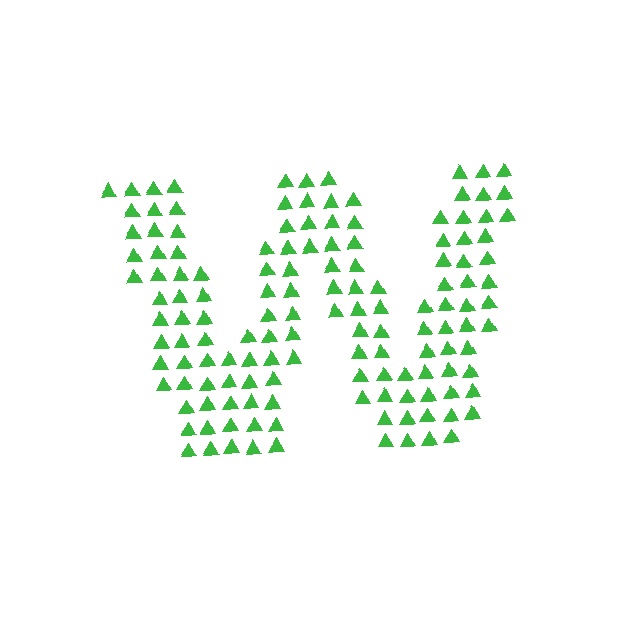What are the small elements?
The small elements are triangles.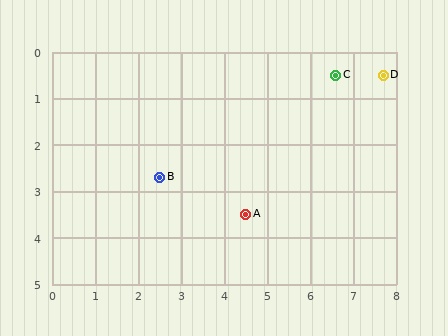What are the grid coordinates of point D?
Point D is at approximately (7.7, 0.5).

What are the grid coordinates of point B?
Point B is at approximately (2.5, 2.7).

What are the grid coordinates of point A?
Point A is at approximately (4.5, 3.5).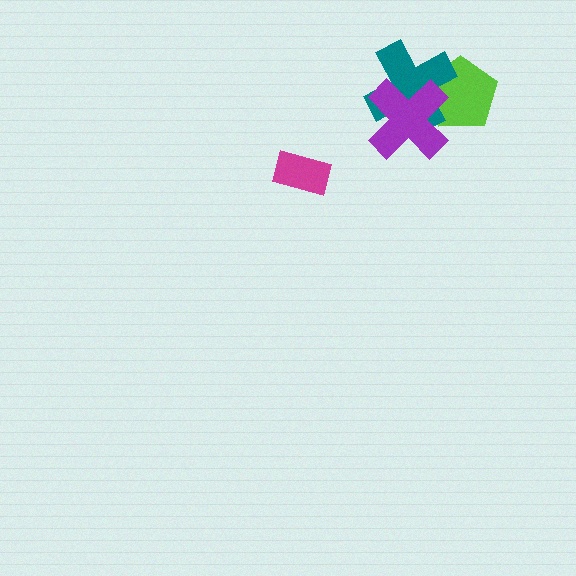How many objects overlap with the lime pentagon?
2 objects overlap with the lime pentagon.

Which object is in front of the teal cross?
The purple cross is in front of the teal cross.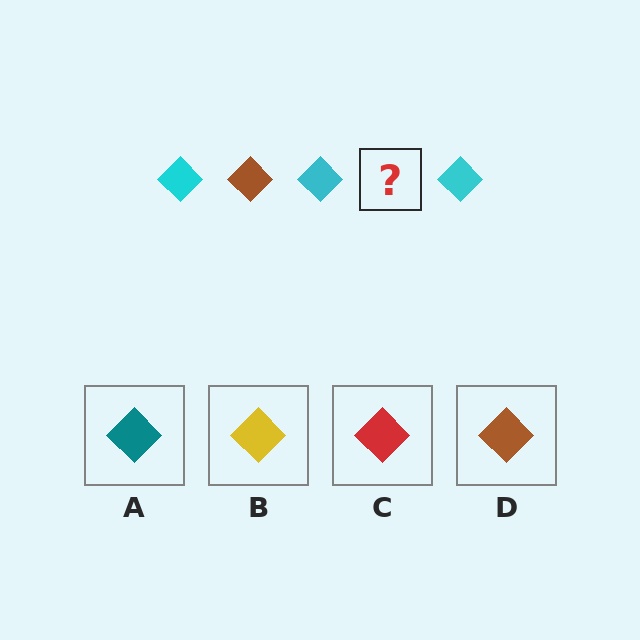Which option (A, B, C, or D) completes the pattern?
D.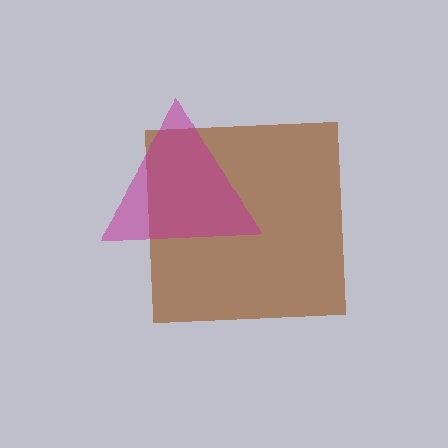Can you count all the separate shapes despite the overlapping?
Yes, there are 2 separate shapes.